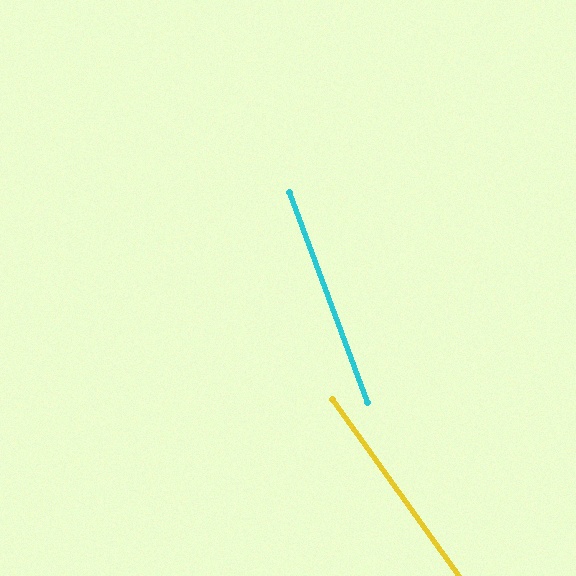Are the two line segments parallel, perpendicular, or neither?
Neither parallel nor perpendicular — they differ by about 15°.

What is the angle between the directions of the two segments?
Approximately 15 degrees.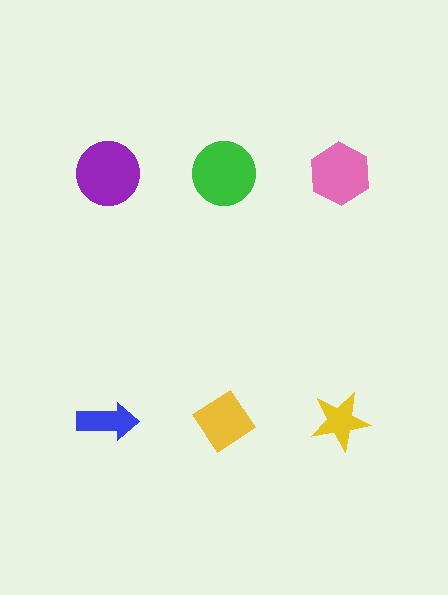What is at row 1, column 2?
A green circle.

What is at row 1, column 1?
A purple circle.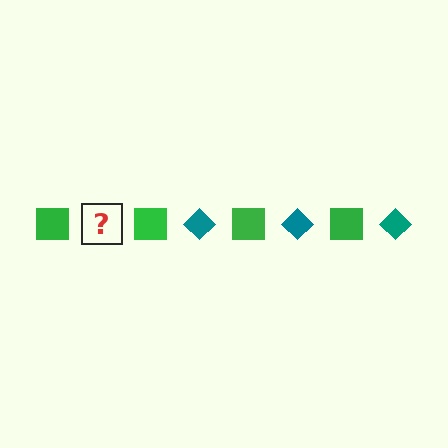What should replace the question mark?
The question mark should be replaced with a teal diamond.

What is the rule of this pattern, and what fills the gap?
The rule is that the pattern alternates between green square and teal diamond. The gap should be filled with a teal diamond.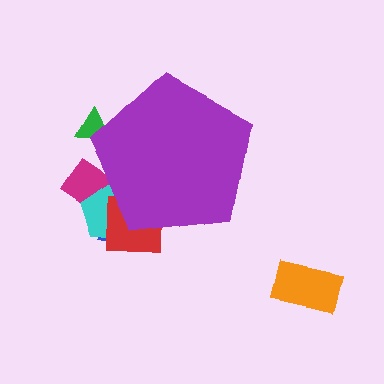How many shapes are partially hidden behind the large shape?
5 shapes are partially hidden.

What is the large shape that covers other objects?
A purple pentagon.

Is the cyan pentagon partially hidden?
Yes, the cyan pentagon is partially hidden behind the purple pentagon.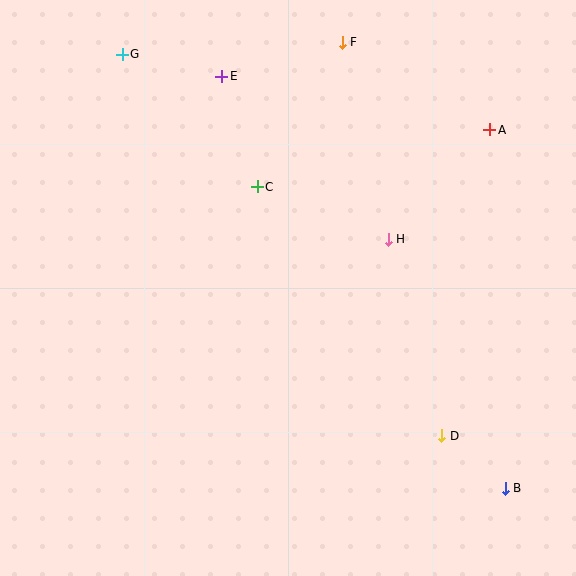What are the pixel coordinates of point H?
Point H is at (388, 239).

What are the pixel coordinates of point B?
Point B is at (505, 488).